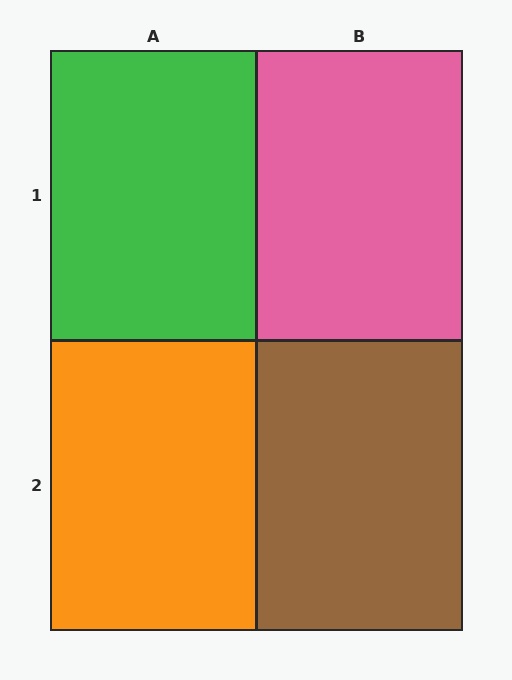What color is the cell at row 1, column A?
Green.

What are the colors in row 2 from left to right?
Orange, brown.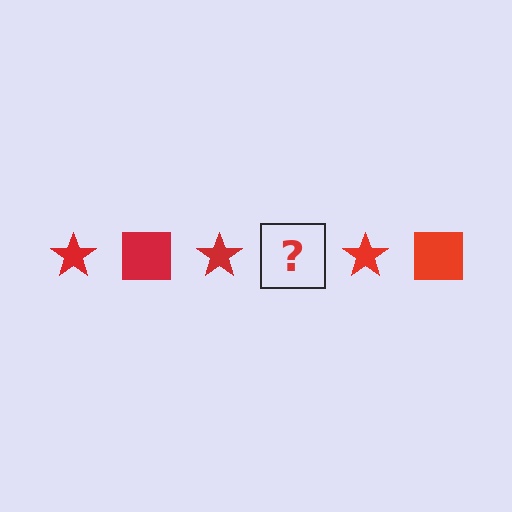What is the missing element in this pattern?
The missing element is a red square.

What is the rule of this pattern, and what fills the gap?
The rule is that the pattern cycles through star, square shapes in red. The gap should be filled with a red square.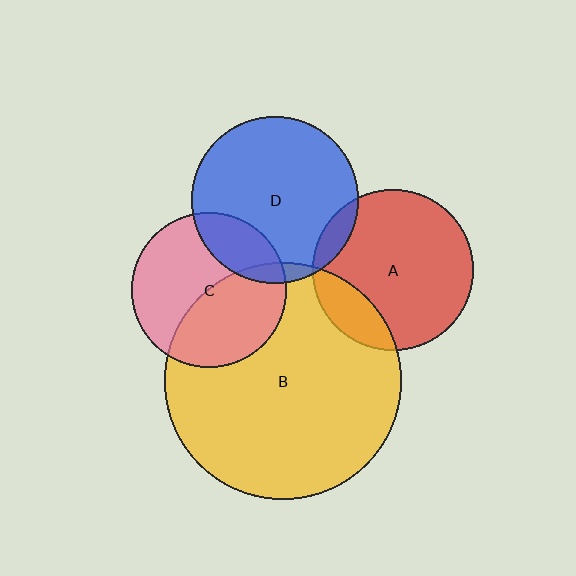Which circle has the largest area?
Circle B (yellow).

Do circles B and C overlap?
Yes.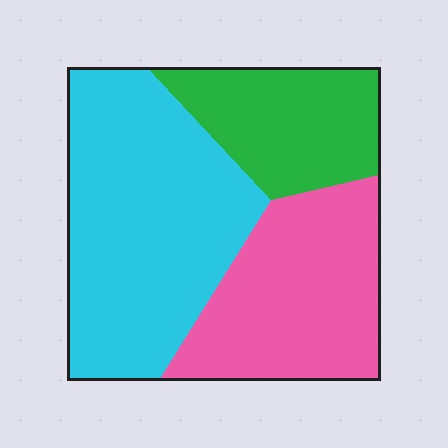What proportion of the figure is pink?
Pink covers about 30% of the figure.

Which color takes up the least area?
Green, at roughly 20%.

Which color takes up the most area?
Cyan, at roughly 45%.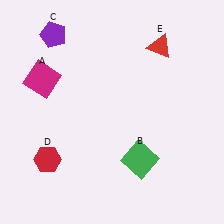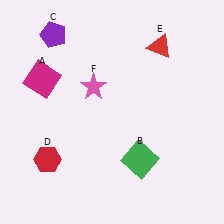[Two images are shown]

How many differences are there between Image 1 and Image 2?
There is 1 difference between the two images.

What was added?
A pink star (F) was added in Image 2.